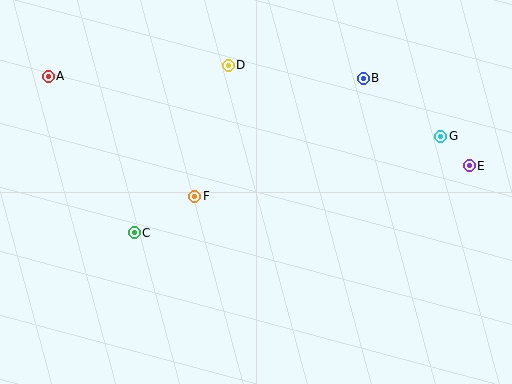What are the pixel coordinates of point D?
Point D is at (228, 65).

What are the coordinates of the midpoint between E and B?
The midpoint between E and B is at (416, 122).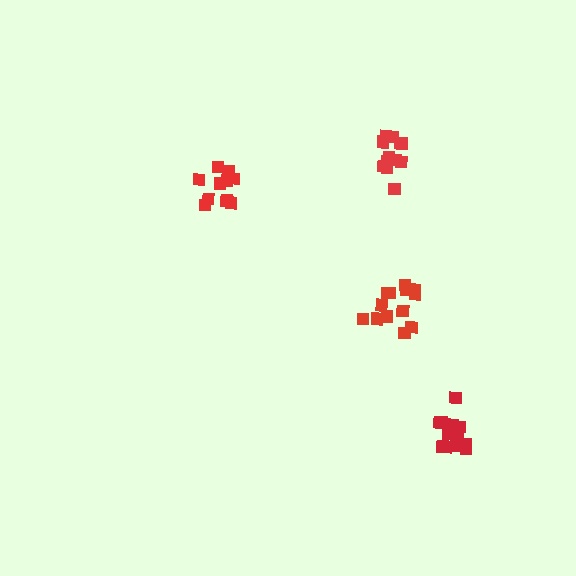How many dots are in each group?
Group 1: 15 dots, Group 2: 13 dots, Group 3: 11 dots, Group 4: 12 dots (51 total).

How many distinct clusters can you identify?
There are 4 distinct clusters.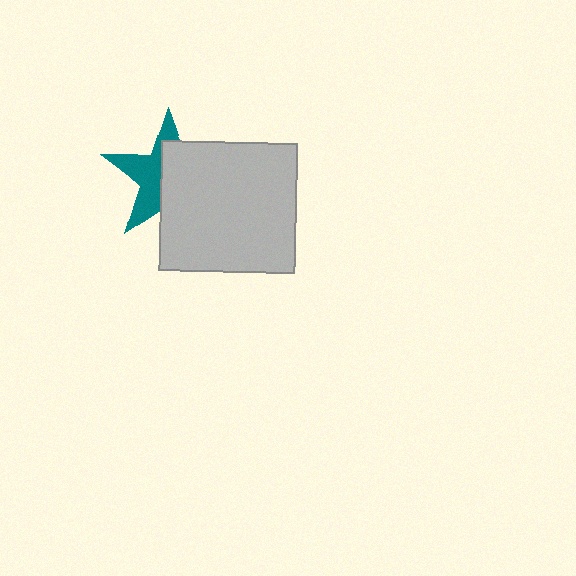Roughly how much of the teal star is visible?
A small part of it is visible (roughly 45%).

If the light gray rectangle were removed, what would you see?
You would see the complete teal star.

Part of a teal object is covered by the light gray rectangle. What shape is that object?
It is a star.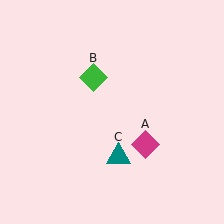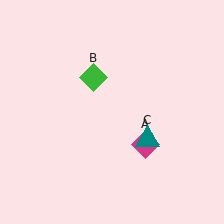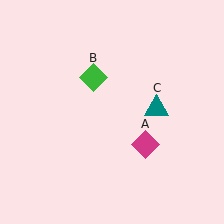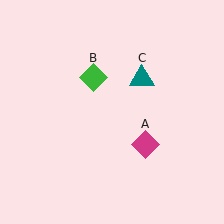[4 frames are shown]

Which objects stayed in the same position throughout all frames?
Magenta diamond (object A) and green diamond (object B) remained stationary.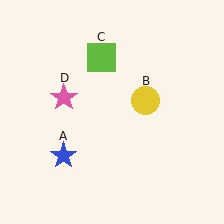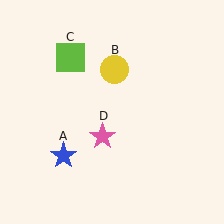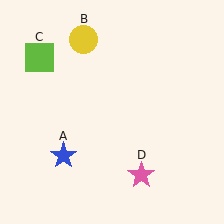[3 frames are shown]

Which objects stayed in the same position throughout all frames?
Blue star (object A) remained stationary.